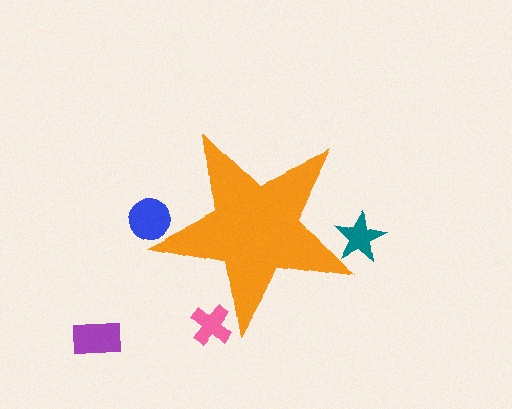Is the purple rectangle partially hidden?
No, the purple rectangle is fully visible.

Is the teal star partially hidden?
Yes, the teal star is partially hidden behind the orange star.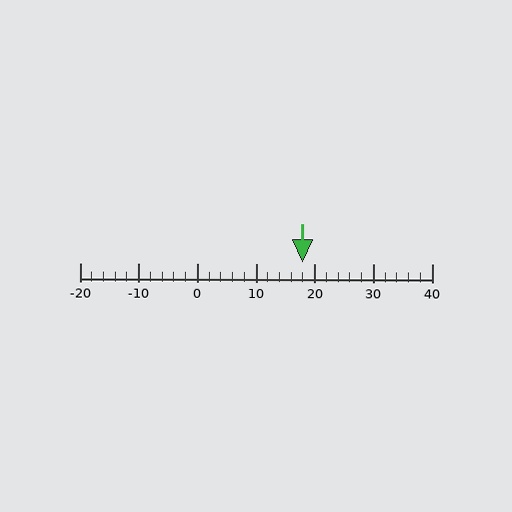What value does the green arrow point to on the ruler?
The green arrow points to approximately 18.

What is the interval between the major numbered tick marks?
The major tick marks are spaced 10 units apart.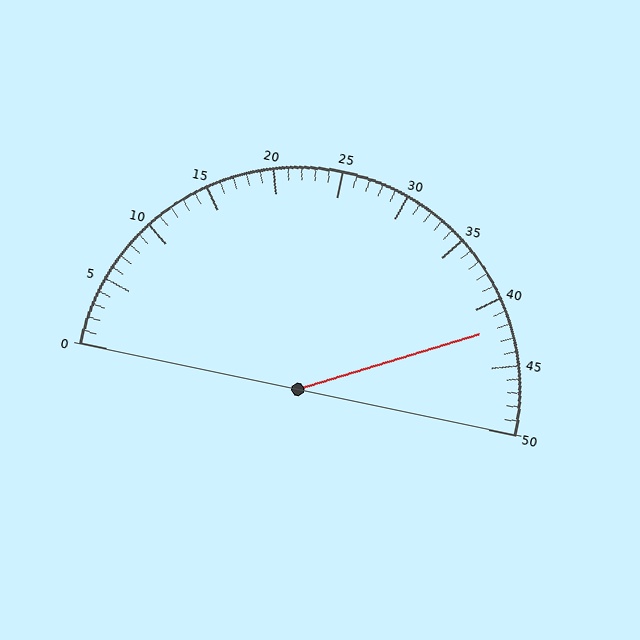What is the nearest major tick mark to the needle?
The nearest major tick mark is 40.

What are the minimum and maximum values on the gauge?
The gauge ranges from 0 to 50.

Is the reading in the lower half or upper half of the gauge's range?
The reading is in the upper half of the range (0 to 50).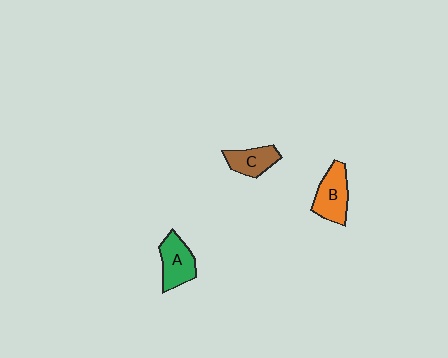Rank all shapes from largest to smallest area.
From largest to smallest: B (orange), A (green), C (brown).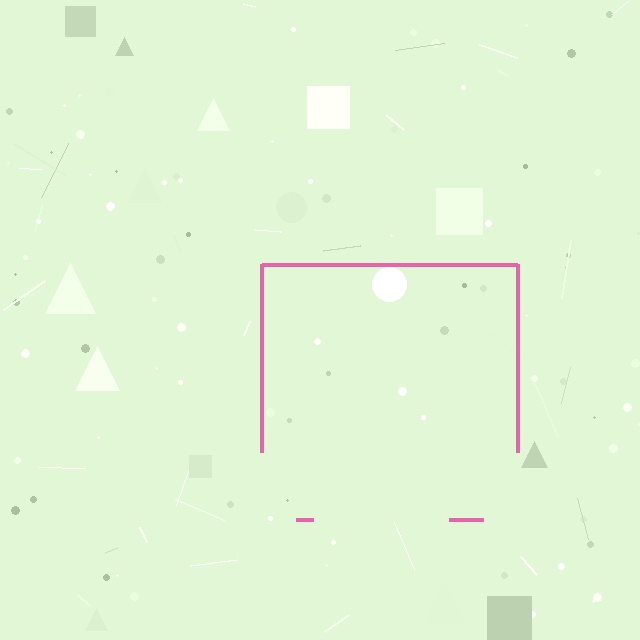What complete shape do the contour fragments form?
The contour fragments form a square.